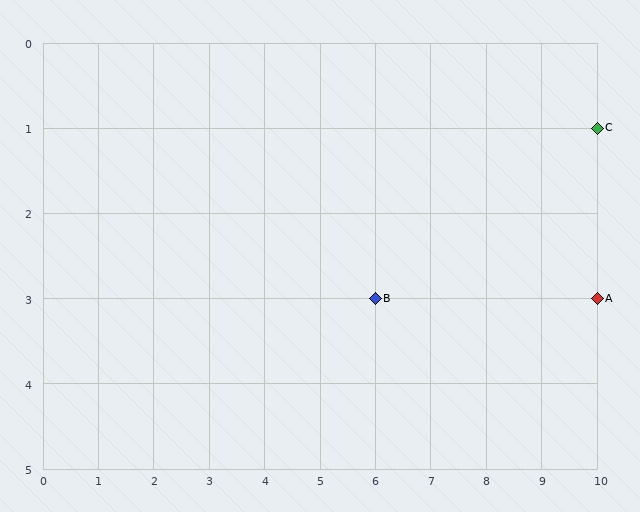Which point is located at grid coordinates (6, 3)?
Point B is at (6, 3).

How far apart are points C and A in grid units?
Points C and A are 2 rows apart.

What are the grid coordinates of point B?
Point B is at grid coordinates (6, 3).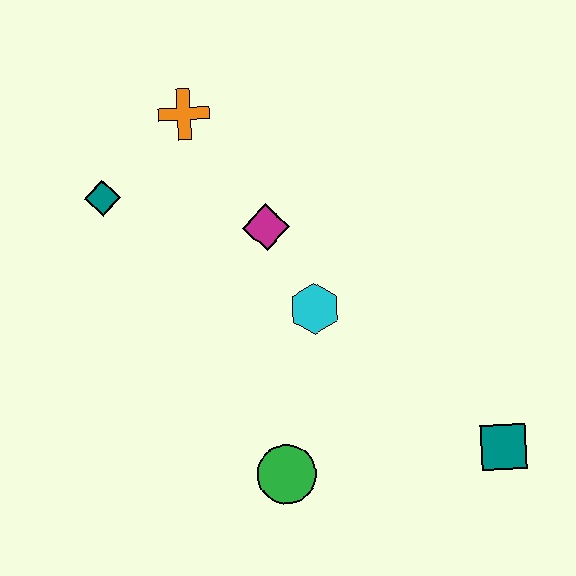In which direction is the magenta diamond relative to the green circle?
The magenta diamond is above the green circle.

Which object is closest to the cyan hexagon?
The magenta diamond is closest to the cyan hexagon.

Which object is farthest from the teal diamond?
The teal square is farthest from the teal diamond.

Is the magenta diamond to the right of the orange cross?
Yes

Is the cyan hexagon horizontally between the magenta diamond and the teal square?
Yes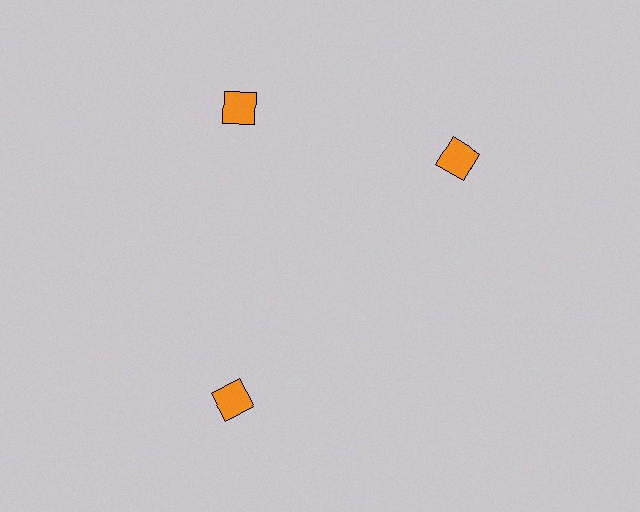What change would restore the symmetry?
The symmetry would be restored by rotating it back into even spacing with its neighbors so that all 3 squares sit at equal angles and equal distance from the center.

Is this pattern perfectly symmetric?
No. The 3 orange squares are arranged in a ring, but one element near the 3 o'clock position is rotated out of alignment along the ring, breaking the 3-fold rotational symmetry.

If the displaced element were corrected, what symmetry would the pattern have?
It would have 3-fold rotational symmetry — the pattern would map onto itself every 120 degrees.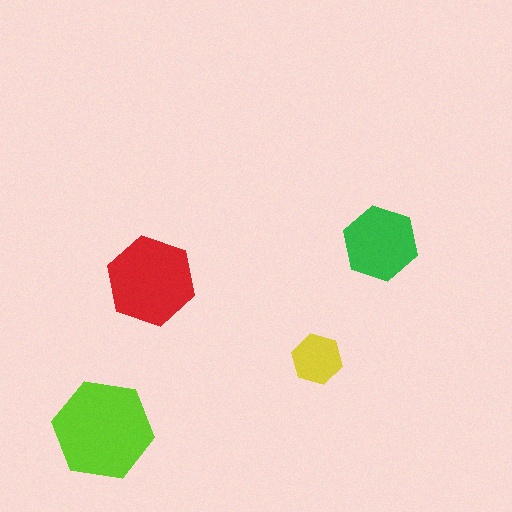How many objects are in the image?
There are 4 objects in the image.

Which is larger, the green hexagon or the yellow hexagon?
The green one.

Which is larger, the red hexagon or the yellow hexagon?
The red one.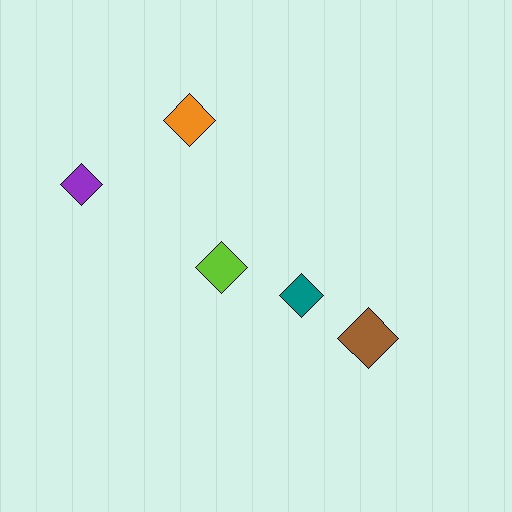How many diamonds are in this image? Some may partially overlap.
There are 5 diamonds.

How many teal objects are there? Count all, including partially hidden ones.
There is 1 teal object.